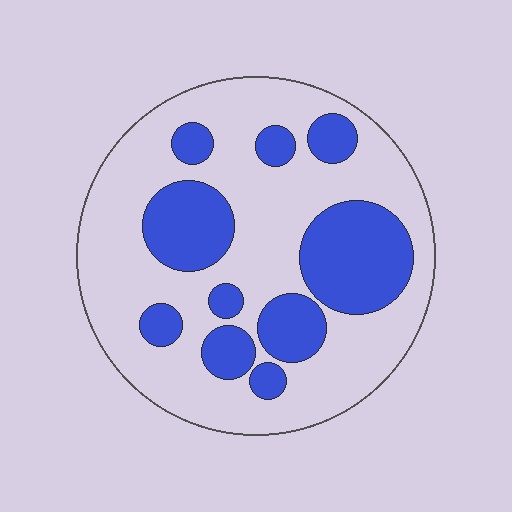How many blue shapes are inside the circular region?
10.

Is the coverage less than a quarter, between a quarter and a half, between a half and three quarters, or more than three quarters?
Between a quarter and a half.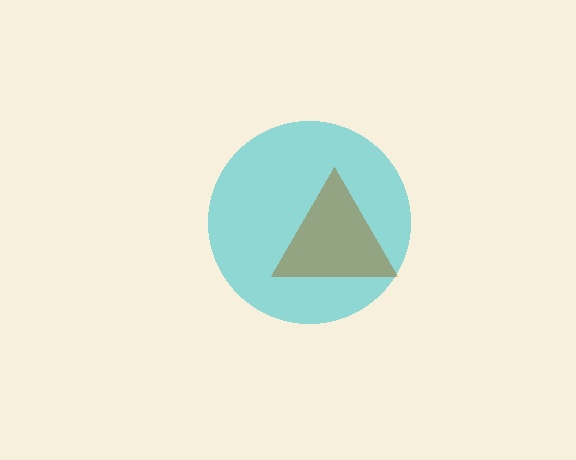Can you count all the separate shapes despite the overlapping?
Yes, there are 2 separate shapes.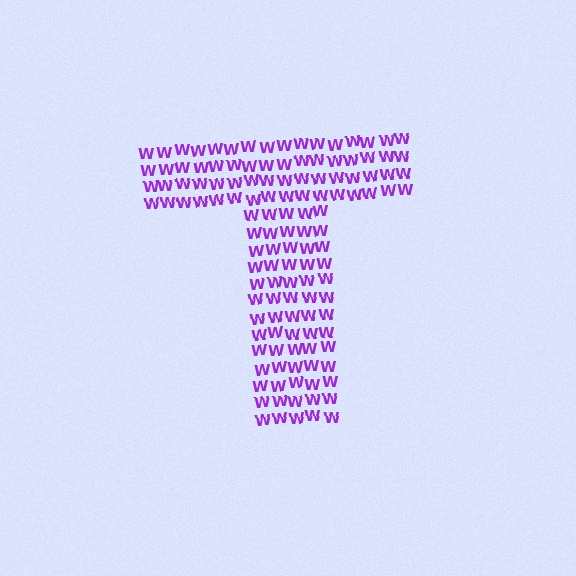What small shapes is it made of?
It is made of small letter W's.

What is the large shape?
The large shape is the letter T.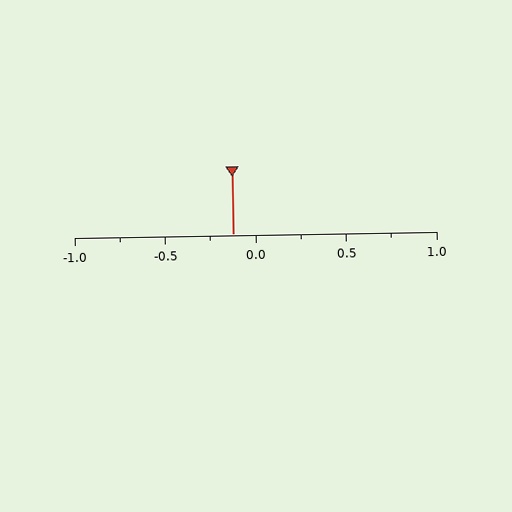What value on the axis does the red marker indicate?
The marker indicates approximately -0.12.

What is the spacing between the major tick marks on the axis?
The major ticks are spaced 0.5 apart.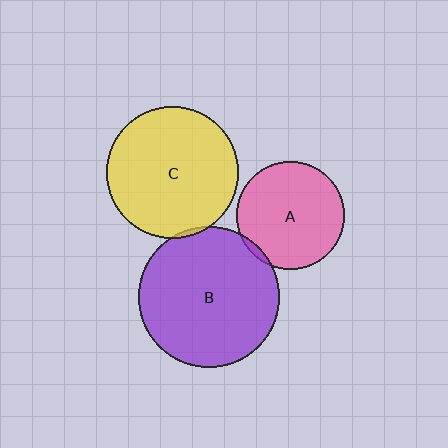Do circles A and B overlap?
Yes.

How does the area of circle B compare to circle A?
Approximately 1.7 times.